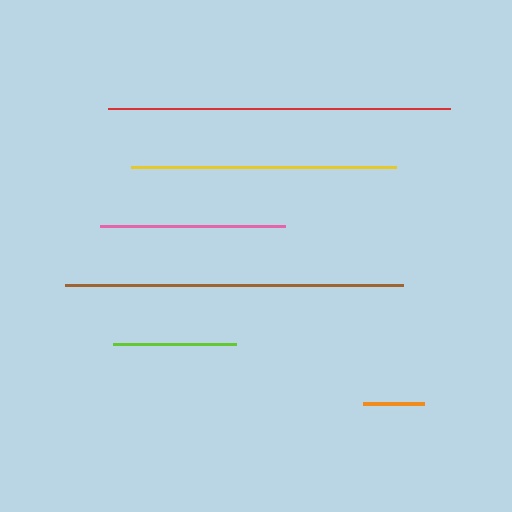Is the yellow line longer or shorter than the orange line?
The yellow line is longer than the orange line.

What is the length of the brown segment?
The brown segment is approximately 338 pixels long.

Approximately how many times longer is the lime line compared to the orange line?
The lime line is approximately 2.0 times the length of the orange line.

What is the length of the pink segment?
The pink segment is approximately 185 pixels long.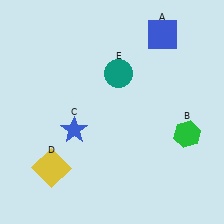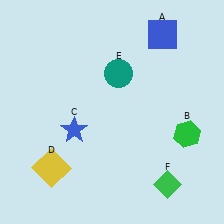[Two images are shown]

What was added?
A green diamond (F) was added in Image 2.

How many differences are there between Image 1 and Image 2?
There is 1 difference between the two images.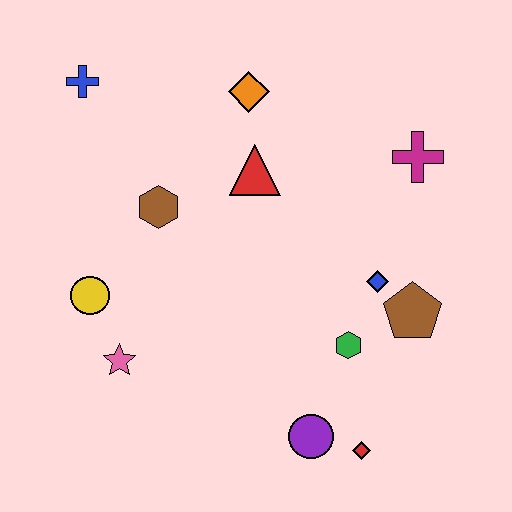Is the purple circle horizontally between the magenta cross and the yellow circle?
Yes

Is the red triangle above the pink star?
Yes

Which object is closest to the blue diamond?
The brown pentagon is closest to the blue diamond.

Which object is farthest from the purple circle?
The blue cross is farthest from the purple circle.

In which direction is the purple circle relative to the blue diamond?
The purple circle is below the blue diamond.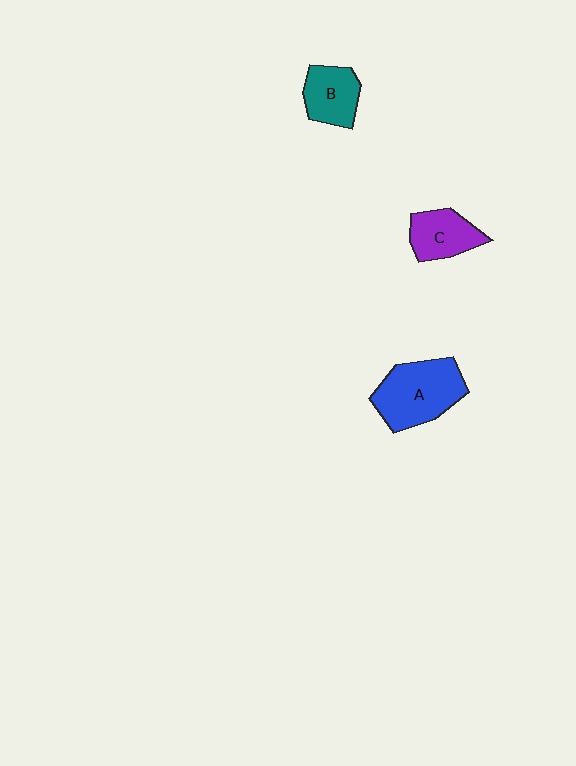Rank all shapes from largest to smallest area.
From largest to smallest: A (blue), C (purple), B (teal).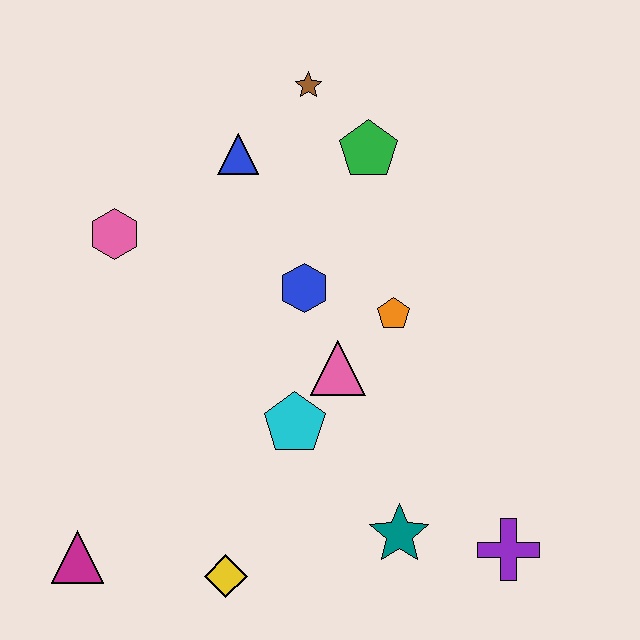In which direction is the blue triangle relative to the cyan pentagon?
The blue triangle is above the cyan pentagon.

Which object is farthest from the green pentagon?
The magenta triangle is farthest from the green pentagon.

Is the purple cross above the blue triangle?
No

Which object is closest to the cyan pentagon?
The pink triangle is closest to the cyan pentagon.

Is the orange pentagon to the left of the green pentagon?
No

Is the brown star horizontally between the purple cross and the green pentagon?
No